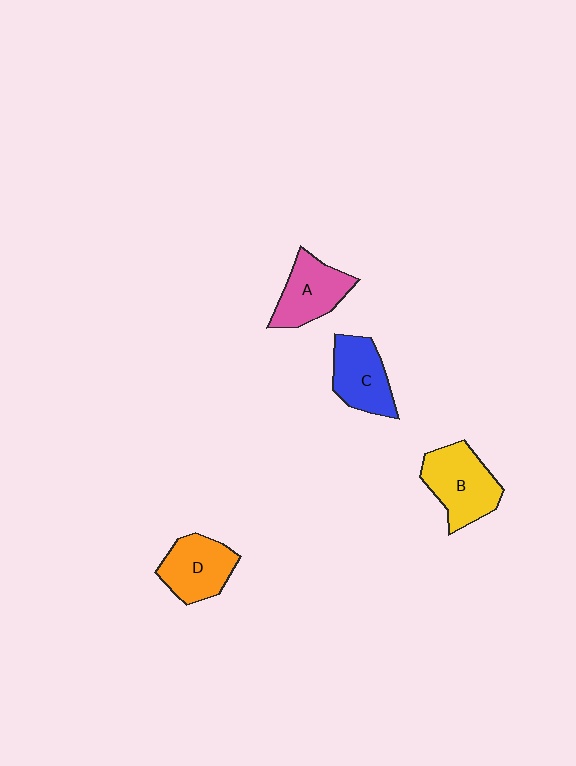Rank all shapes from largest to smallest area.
From largest to smallest: B (yellow), A (pink), D (orange), C (blue).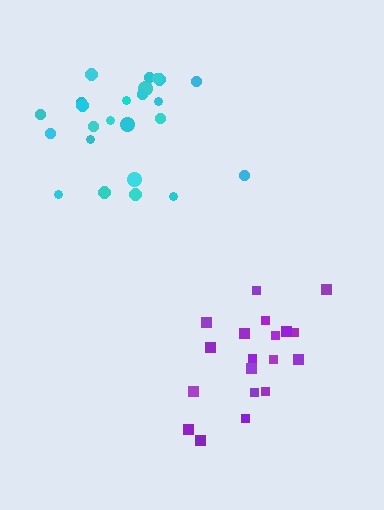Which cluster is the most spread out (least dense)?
Purple.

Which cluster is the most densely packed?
Cyan.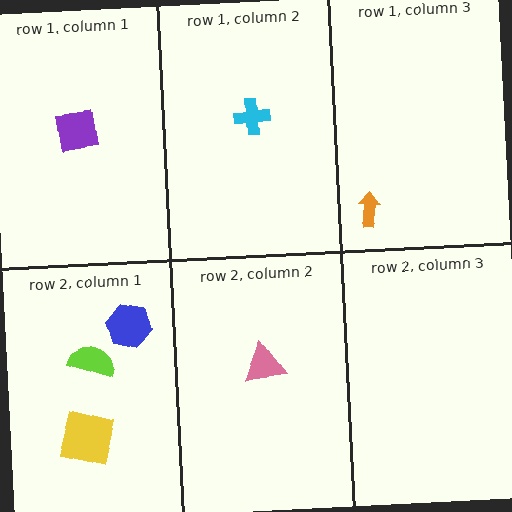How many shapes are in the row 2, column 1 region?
3.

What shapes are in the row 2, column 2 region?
The pink triangle.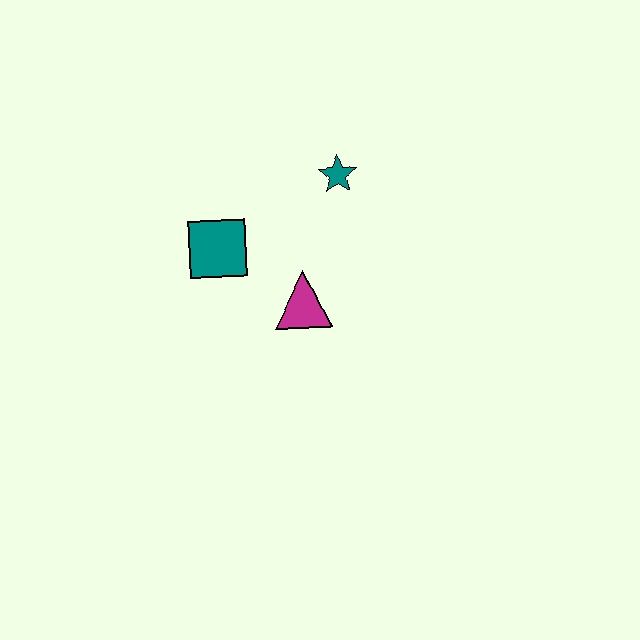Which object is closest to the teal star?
The magenta triangle is closest to the teal star.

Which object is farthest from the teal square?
The teal star is farthest from the teal square.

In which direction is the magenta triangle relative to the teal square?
The magenta triangle is to the right of the teal square.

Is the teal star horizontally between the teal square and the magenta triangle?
No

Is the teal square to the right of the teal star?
No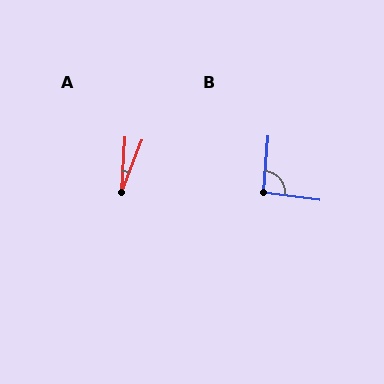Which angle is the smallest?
A, at approximately 18 degrees.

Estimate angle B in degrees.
Approximately 93 degrees.